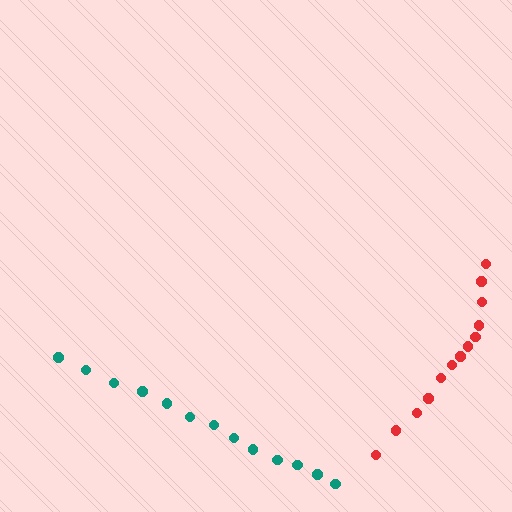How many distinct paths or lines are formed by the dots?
There are 2 distinct paths.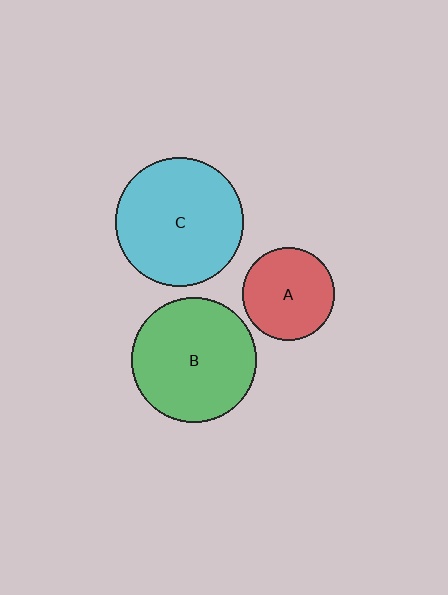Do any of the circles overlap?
No, none of the circles overlap.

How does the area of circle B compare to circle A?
Approximately 1.8 times.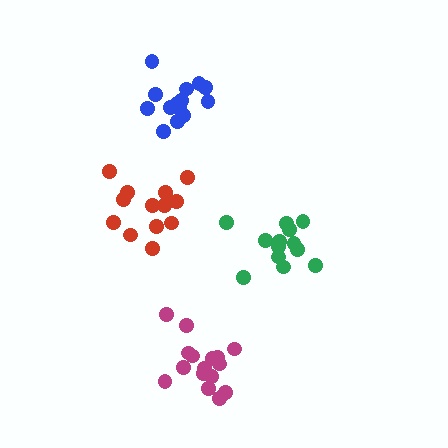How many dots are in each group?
Group 1: 13 dots, Group 2: 17 dots, Group 3: 15 dots, Group 4: 13 dots (58 total).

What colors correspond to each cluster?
The clusters are colored: green, magenta, blue, red.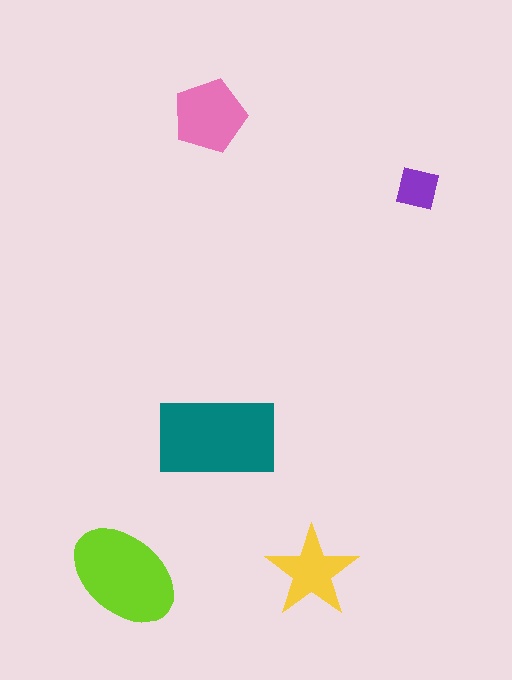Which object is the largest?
The teal rectangle.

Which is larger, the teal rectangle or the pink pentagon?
The teal rectangle.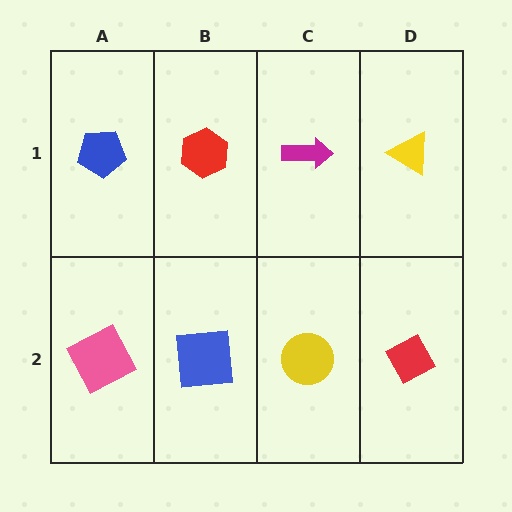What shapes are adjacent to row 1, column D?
A red diamond (row 2, column D), a magenta arrow (row 1, column C).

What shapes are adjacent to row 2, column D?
A yellow triangle (row 1, column D), a yellow circle (row 2, column C).